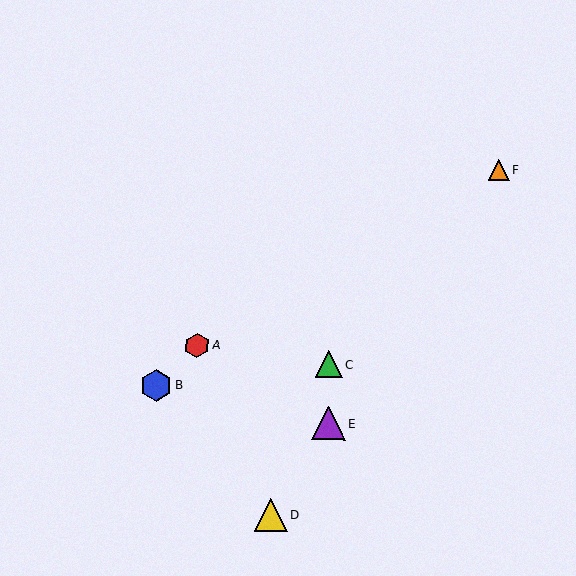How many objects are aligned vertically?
2 objects (C, E) are aligned vertically.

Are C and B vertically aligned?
No, C is at x≈329 and B is at x≈156.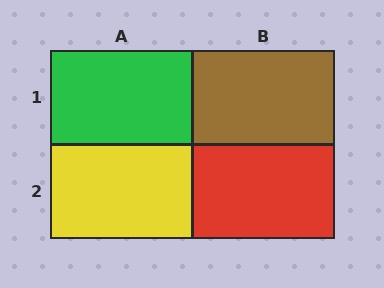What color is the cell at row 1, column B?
Brown.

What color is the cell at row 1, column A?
Green.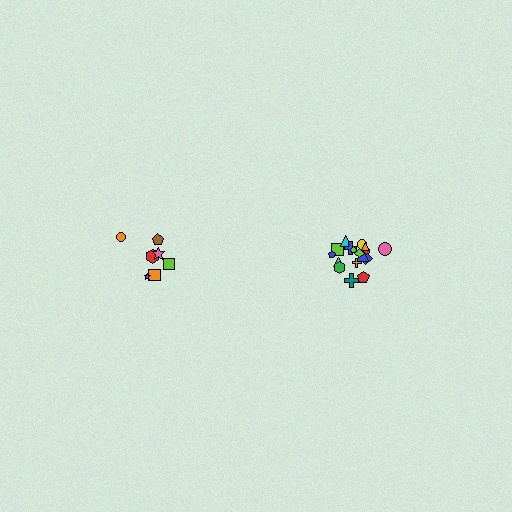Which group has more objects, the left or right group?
The right group.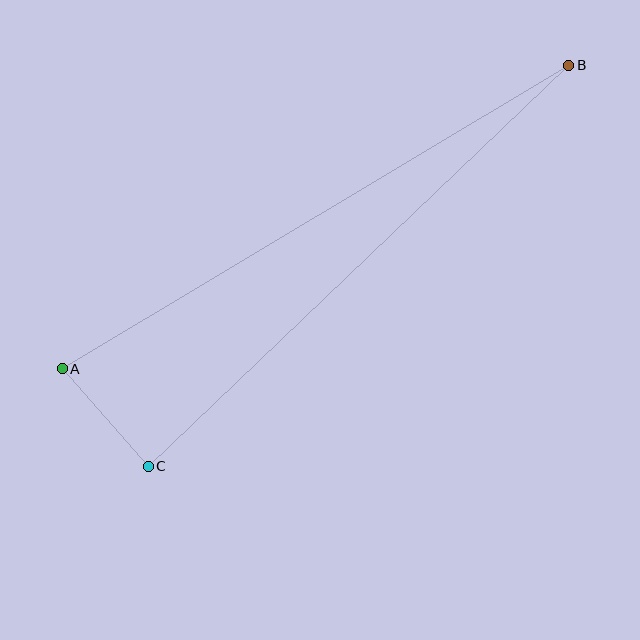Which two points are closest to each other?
Points A and C are closest to each other.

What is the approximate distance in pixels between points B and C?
The distance between B and C is approximately 581 pixels.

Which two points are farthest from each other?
Points A and B are farthest from each other.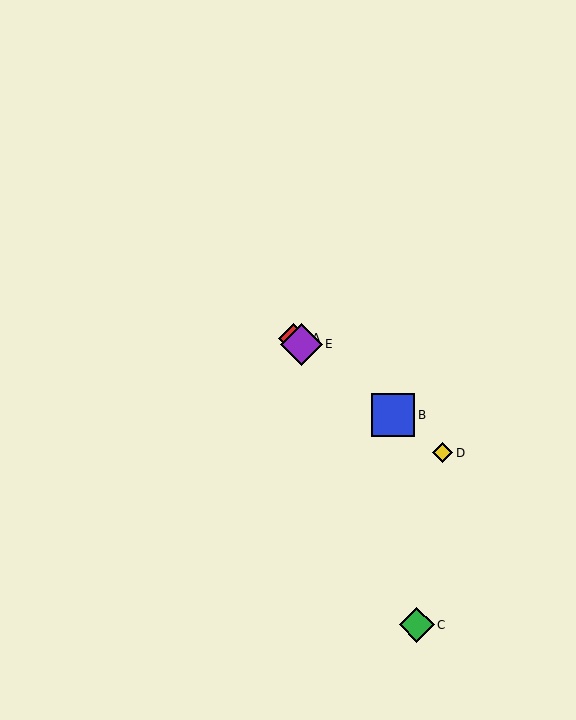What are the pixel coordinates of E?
Object E is at (301, 344).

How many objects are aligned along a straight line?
4 objects (A, B, D, E) are aligned along a straight line.